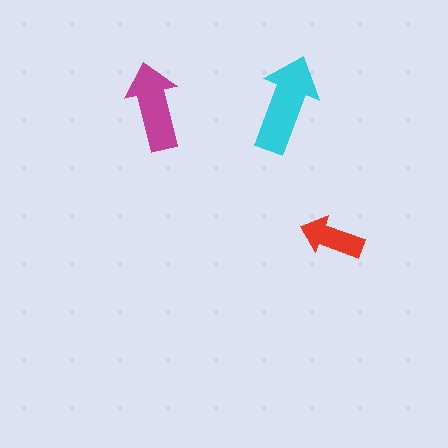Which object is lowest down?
The red arrow is bottommost.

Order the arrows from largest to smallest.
the cyan one, the magenta one, the red one.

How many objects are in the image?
There are 3 objects in the image.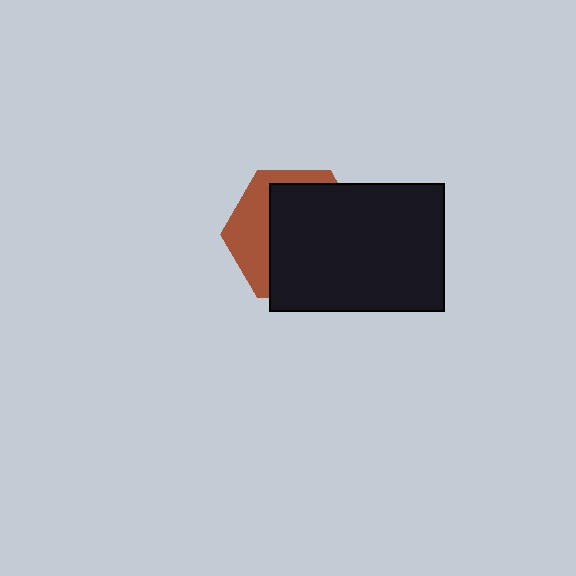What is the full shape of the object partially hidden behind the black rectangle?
The partially hidden object is a brown hexagon.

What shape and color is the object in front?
The object in front is a black rectangle.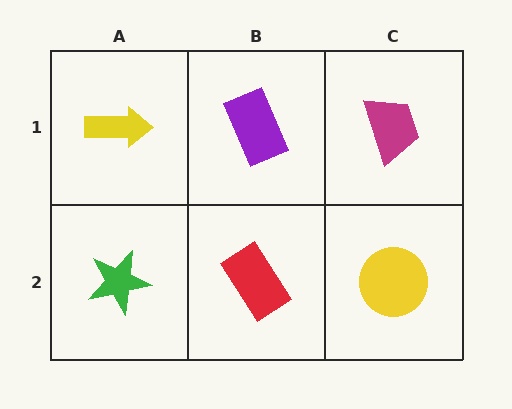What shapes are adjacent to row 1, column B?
A red rectangle (row 2, column B), a yellow arrow (row 1, column A), a magenta trapezoid (row 1, column C).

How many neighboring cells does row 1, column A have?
2.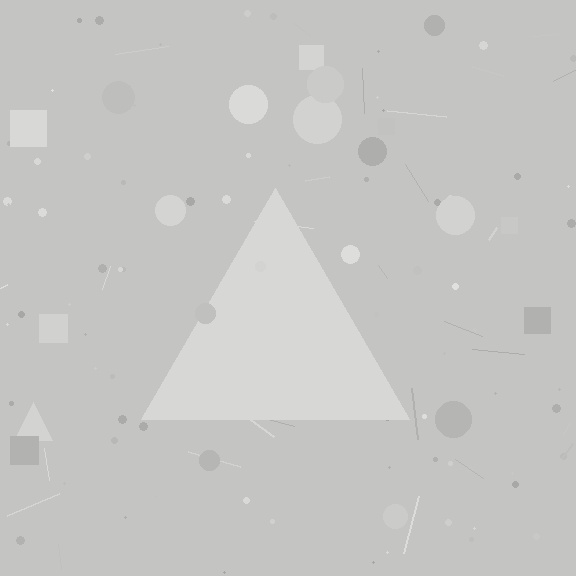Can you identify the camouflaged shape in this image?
The camouflaged shape is a triangle.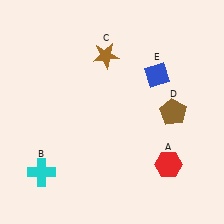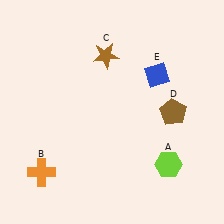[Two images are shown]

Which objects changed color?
A changed from red to lime. B changed from cyan to orange.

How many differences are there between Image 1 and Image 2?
There are 2 differences between the two images.